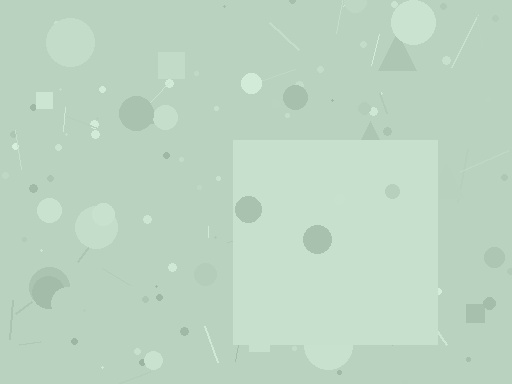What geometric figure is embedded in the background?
A square is embedded in the background.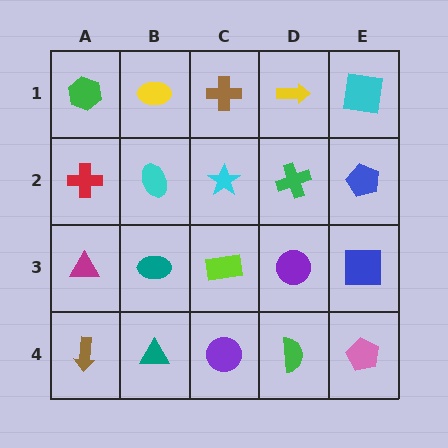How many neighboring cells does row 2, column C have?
4.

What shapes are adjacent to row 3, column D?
A green cross (row 2, column D), a green semicircle (row 4, column D), a lime rectangle (row 3, column C), a blue square (row 3, column E).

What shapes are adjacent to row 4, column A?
A magenta triangle (row 3, column A), a teal triangle (row 4, column B).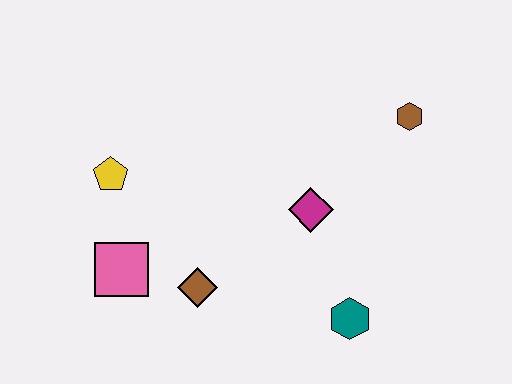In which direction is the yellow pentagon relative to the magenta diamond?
The yellow pentagon is to the left of the magenta diamond.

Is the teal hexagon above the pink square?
No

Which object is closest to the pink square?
The brown diamond is closest to the pink square.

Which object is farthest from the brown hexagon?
The pink square is farthest from the brown hexagon.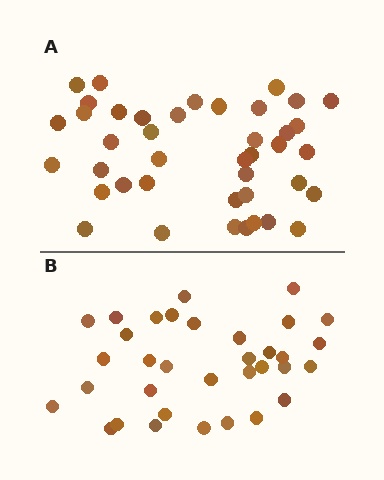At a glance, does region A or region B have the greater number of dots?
Region A (the top region) has more dots.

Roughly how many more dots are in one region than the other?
Region A has roughly 8 or so more dots than region B.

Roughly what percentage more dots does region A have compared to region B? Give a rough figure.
About 20% more.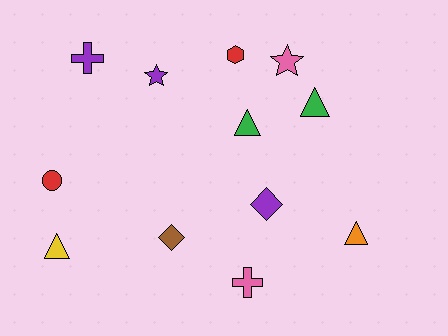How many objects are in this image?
There are 12 objects.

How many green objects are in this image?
There are 2 green objects.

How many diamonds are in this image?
There are 2 diamonds.